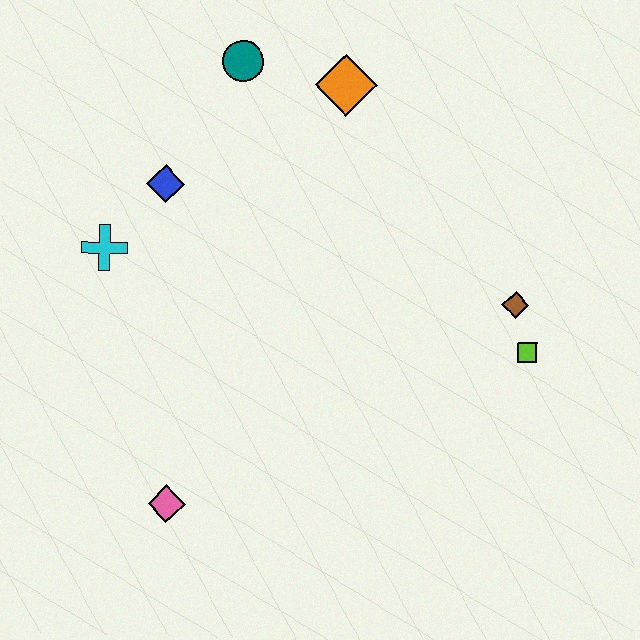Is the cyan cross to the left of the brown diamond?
Yes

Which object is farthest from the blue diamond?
The lime square is farthest from the blue diamond.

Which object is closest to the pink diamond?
The cyan cross is closest to the pink diamond.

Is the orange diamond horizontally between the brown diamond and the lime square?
No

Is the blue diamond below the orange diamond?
Yes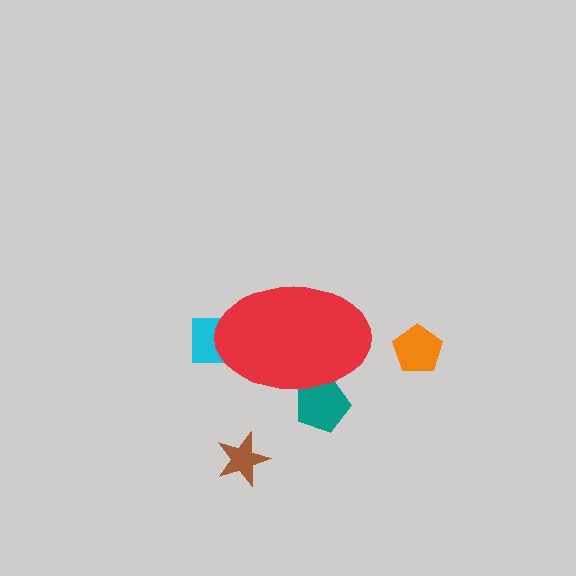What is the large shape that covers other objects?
A red ellipse.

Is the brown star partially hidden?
No, the brown star is fully visible.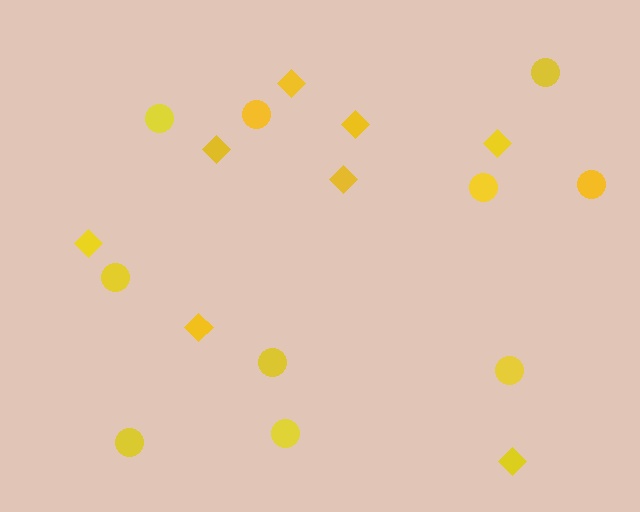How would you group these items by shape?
There are 2 groups: one group of circles (10) and one group of diamonds (8).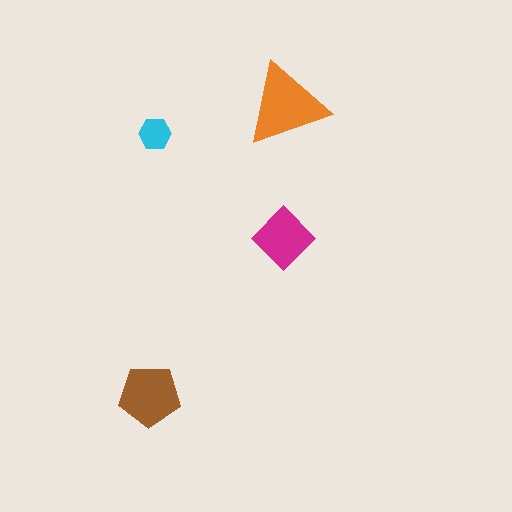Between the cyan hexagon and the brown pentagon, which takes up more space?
The brown pentagon.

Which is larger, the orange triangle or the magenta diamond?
The orange triangle.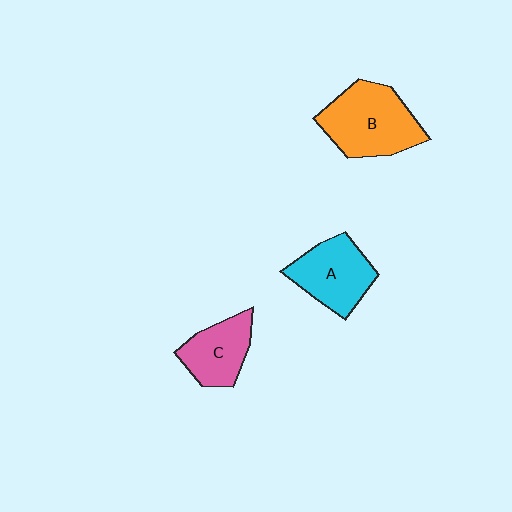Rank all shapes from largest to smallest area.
From largest to smallest: B (orange), A (cyan), C (pink).